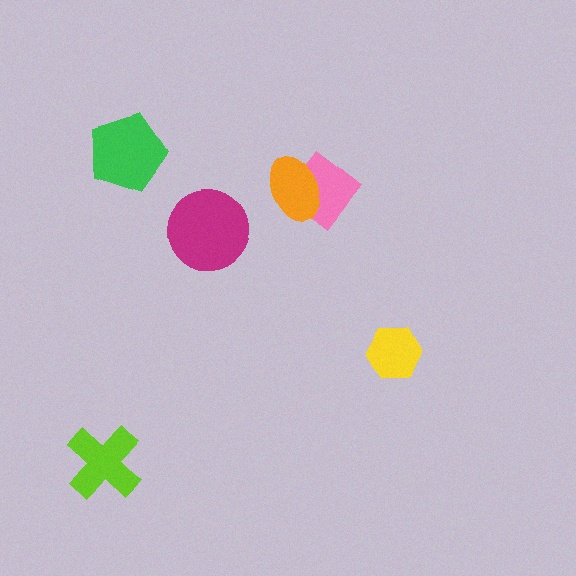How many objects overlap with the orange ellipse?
1 object overlaps with the orange ellipse.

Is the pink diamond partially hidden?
Yes, it is partially covered by another shape.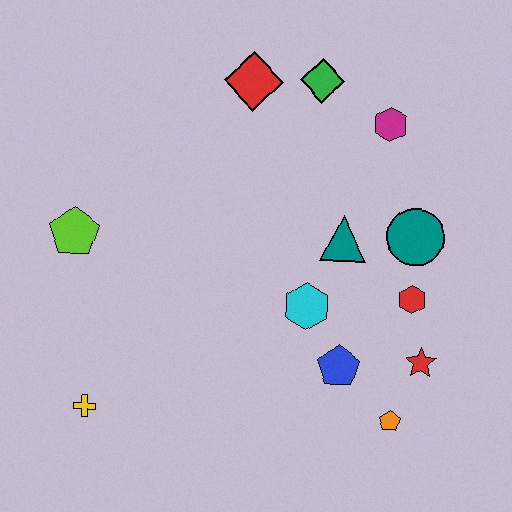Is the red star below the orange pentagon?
No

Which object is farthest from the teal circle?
The yellow cross is farthest from the teal circle.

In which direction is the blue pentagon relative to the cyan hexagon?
The blue pentagon is below the cyan hexagon.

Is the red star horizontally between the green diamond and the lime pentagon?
No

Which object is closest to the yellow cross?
The lime pentagon is closest to the yellow cross.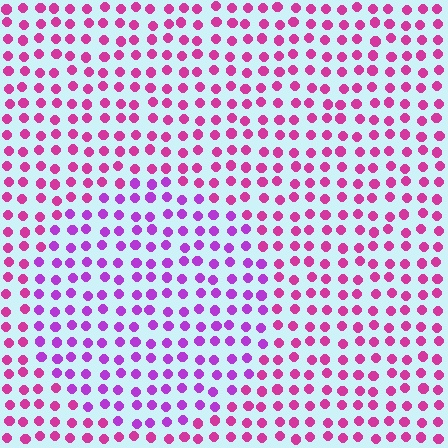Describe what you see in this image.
The image is filled with small magenta elements in a uniform arrangement. A circle-shaped region is visible where the elements are tinted to a slightly different hue, forming a subtle color boundary.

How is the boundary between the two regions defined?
The boundary is defined purely by a slight shift in hue (about 33 degrees). Spacing, size, and orientation are identical on both sides.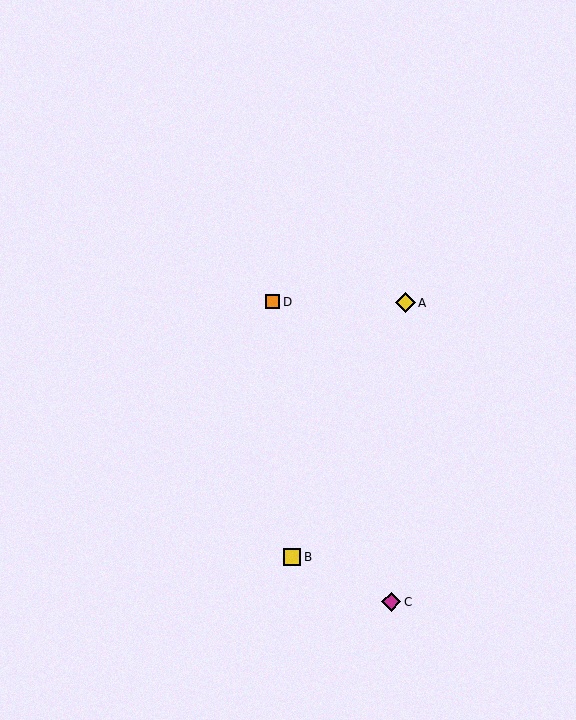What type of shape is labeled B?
Shape B is a yellow square.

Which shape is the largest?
The yellow diamond (labeled A) is the largest.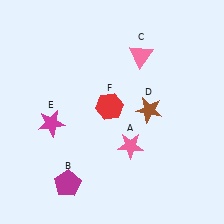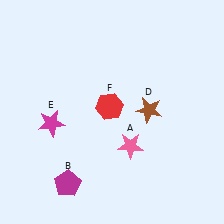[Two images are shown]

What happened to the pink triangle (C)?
The pink triangle (C) was removed in Image 2. It was in the top-right area of Image 1.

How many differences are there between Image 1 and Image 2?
There is 1 difference between the two images.